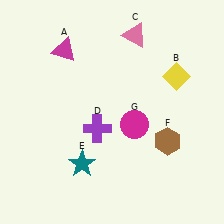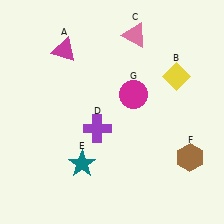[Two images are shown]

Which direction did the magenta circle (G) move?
The magenta circle (G) moved up.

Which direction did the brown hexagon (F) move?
The brown hexagon (F) moved right.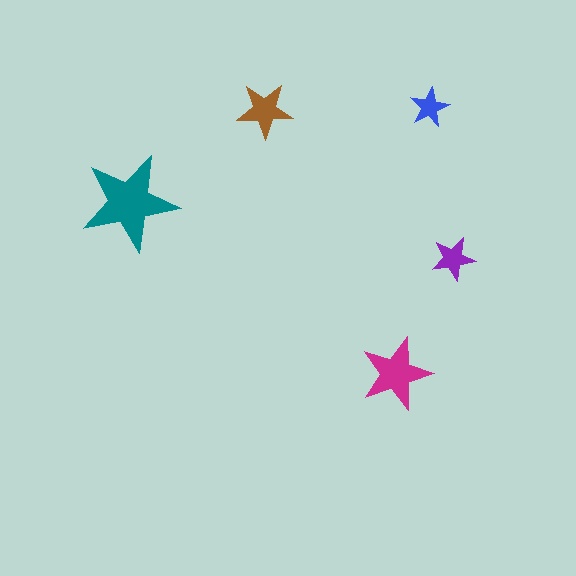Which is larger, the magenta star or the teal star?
The teal one.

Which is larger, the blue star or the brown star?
The brown one.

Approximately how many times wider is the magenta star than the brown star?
About 1.5 times wider.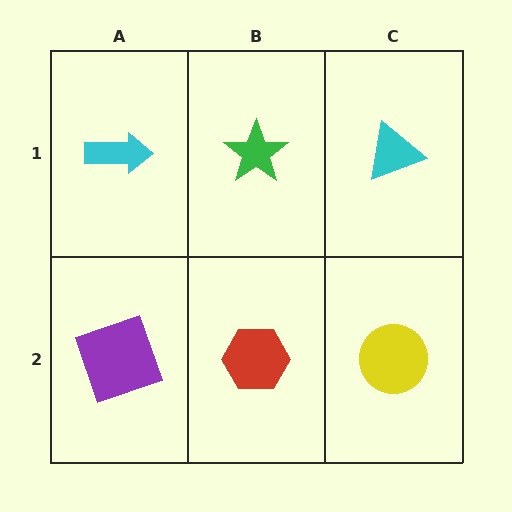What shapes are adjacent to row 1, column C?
A yellow circle (row 2, column C), a green star (row 1, column B).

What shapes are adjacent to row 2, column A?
A cyan arrow (row 1, column A), a red hexagon (row 2, column B).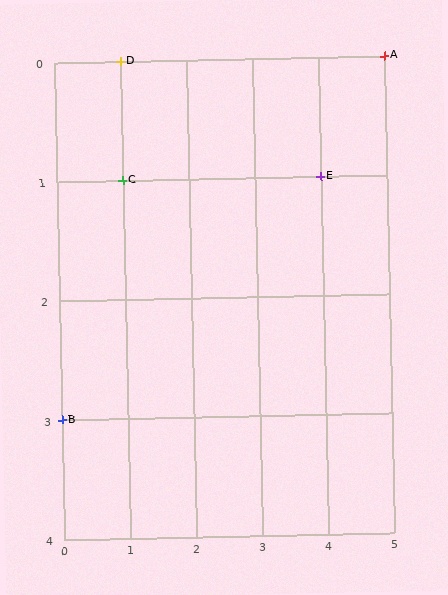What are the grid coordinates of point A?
Point A is at grid coordinates (5, 0).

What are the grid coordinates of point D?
Point D is at grid coordinates (1, 0).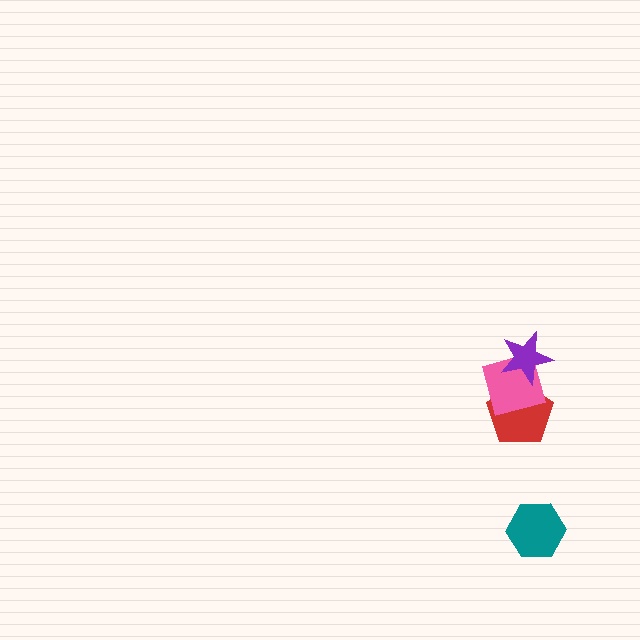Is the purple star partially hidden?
No, no other shape covers it.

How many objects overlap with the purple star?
2 objects overlap with the purple star.